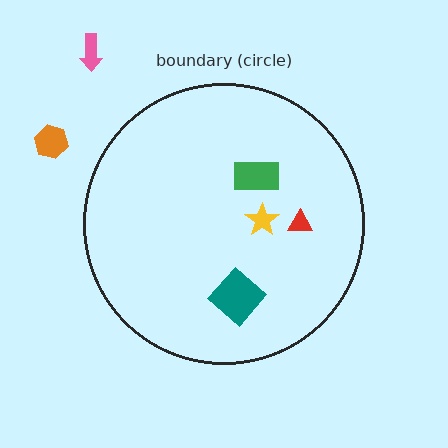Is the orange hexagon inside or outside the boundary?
Outside.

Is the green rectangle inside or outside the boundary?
Inside.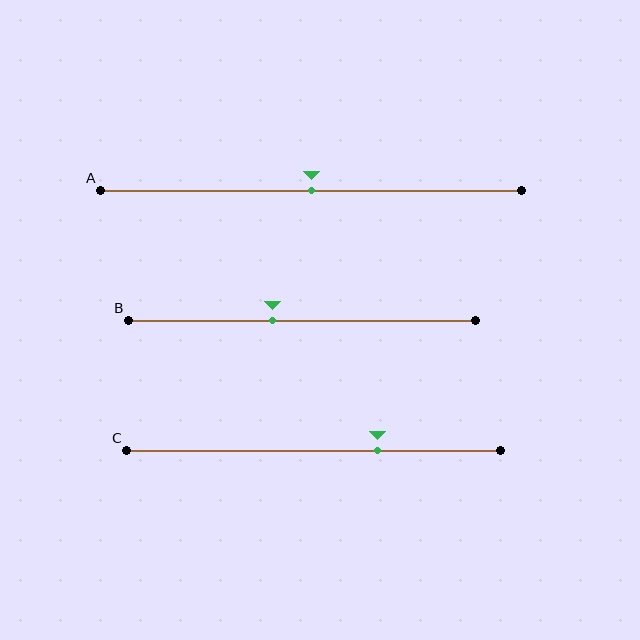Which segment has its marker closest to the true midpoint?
Segment A has its marker closest to the true midpoint.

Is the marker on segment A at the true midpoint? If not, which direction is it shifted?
Yes, the marker on segment A is at the true midpoint.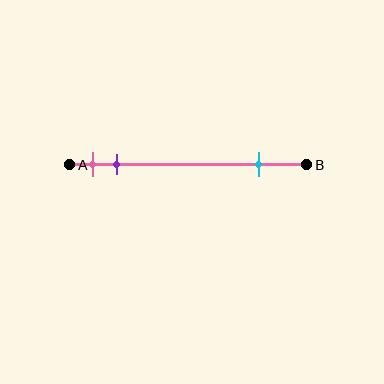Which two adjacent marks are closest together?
The pink and purple marks are the closest adjacent pair.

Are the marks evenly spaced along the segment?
No, the marks are not evenly spaced.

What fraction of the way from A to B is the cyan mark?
The cyan mark is approximately 80% (0.8) of the way from A to B.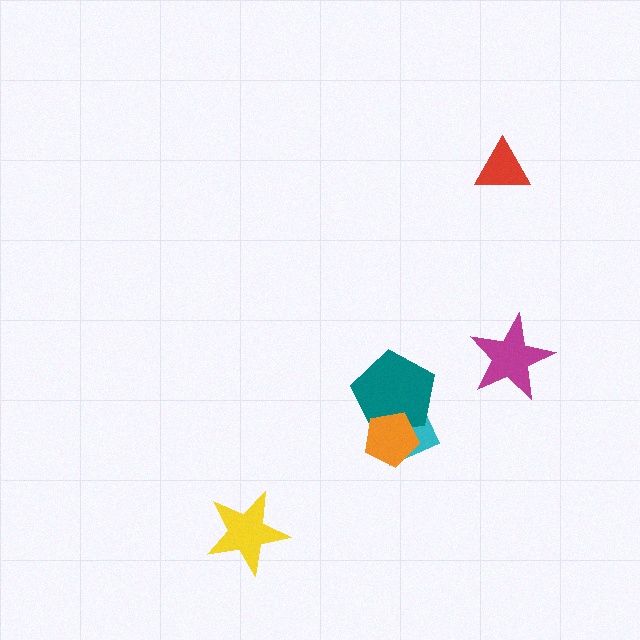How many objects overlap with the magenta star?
0 objects overlap with the magenta star.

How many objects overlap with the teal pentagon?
2 objects overlap with the teal pentagon.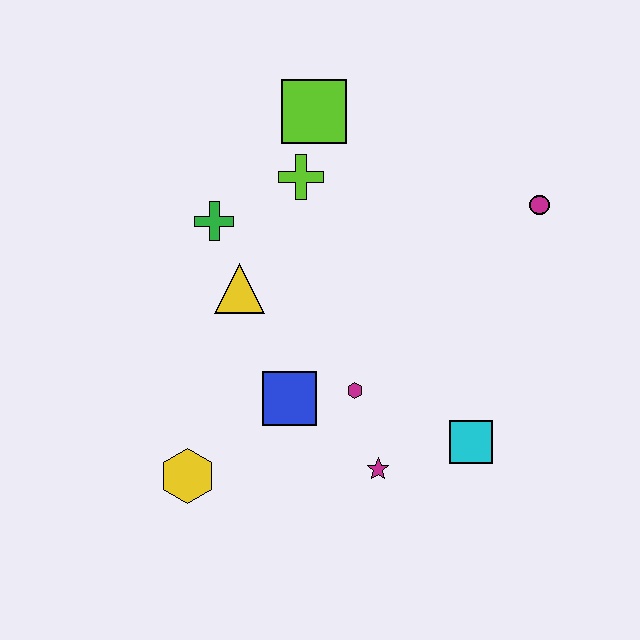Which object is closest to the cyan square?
The magenta star is closest to the cyan square.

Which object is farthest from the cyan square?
The lime square is farthest from the cyan square.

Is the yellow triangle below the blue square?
No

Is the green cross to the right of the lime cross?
No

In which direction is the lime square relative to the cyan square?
The lime square is above the cyan square.